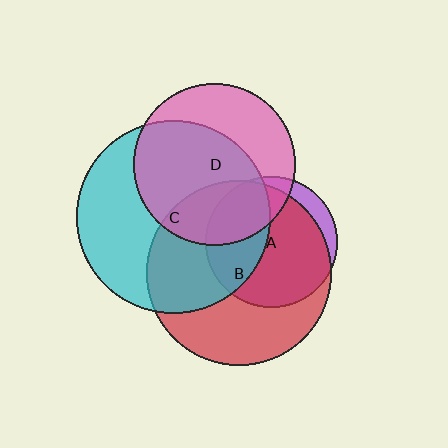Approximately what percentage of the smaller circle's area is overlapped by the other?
Approximately 90%.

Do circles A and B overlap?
Yes.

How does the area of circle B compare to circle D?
Approximately 1.3 times.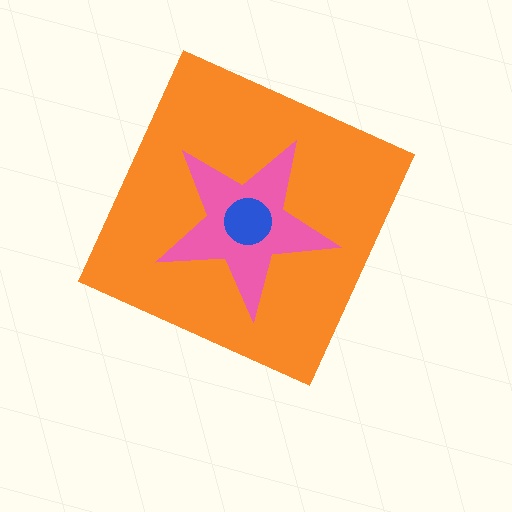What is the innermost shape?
The blue circle.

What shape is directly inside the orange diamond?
The pink star.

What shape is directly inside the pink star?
The blue circle.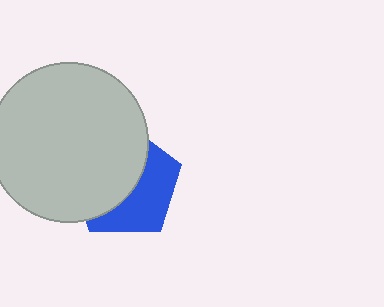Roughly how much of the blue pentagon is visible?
A small part of it is visible (roughly 44%).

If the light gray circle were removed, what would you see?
You would see the complete blue pentagon.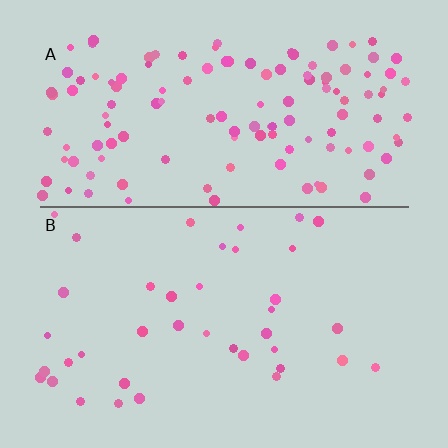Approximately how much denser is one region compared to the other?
Approximately 3.4× — region A over region B.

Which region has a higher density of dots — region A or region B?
A (the top).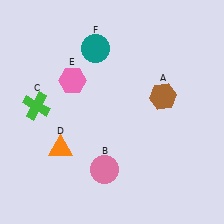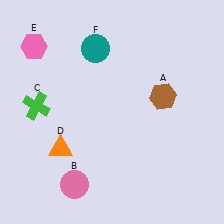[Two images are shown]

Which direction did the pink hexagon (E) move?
The pink hexagon (E) moved left.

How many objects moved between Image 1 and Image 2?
2 objects moved between the two images.